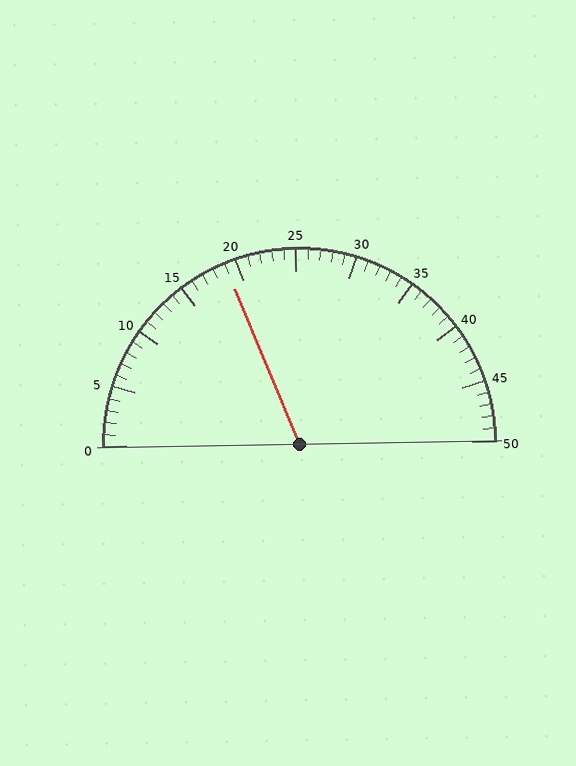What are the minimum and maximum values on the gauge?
The gauge ranges from 0 to 50.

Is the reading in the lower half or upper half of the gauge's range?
The reading is in the lower half of the range (0 to 50).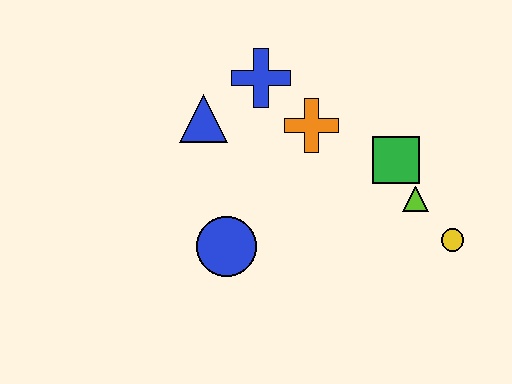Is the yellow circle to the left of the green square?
No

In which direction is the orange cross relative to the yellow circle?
The orange cross is to the left of the yellow circle.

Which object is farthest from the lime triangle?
The blue triangle is farthest from the lime triangle.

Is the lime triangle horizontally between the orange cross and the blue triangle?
No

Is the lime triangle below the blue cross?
Yes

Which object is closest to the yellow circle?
The lime triangle is closest to the yellow circle.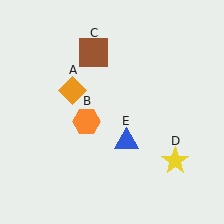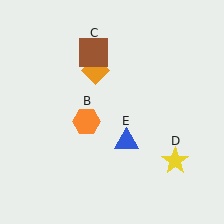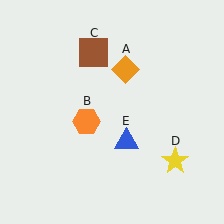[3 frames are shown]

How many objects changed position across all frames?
1 object changed position: orange diamond (object A).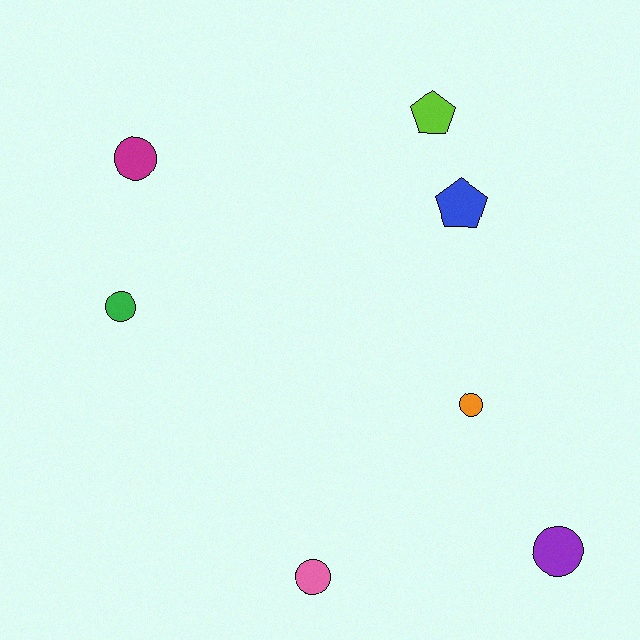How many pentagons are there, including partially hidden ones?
There are 2 pentagons.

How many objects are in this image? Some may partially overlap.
There are 7 objects.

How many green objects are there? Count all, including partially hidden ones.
There is 1 green object.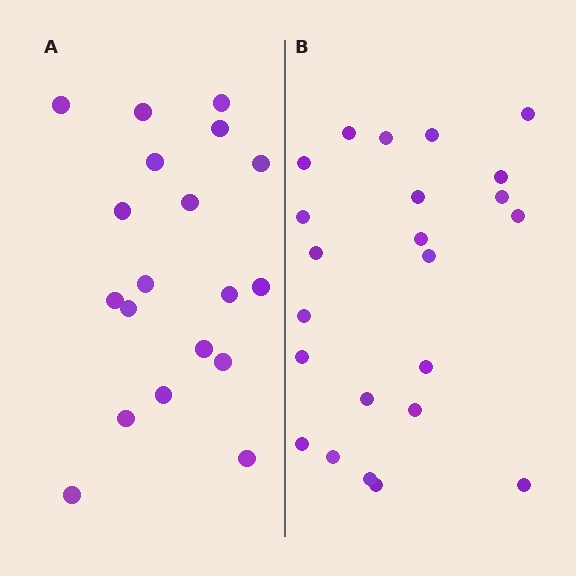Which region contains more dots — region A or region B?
Region B (the right region) has more dots.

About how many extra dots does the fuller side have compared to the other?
Region B has about 4 more dots than region A.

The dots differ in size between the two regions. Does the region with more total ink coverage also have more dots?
No. Region A has more total ink coverage because its dots are larger, but region B actually contains more individual dots. Total area can be misleading — the number of items is what matters here.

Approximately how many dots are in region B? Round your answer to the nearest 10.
About 20 dots. (The exact count is 23, which rounds to 20.)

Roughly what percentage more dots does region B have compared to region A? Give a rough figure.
About 20% more.